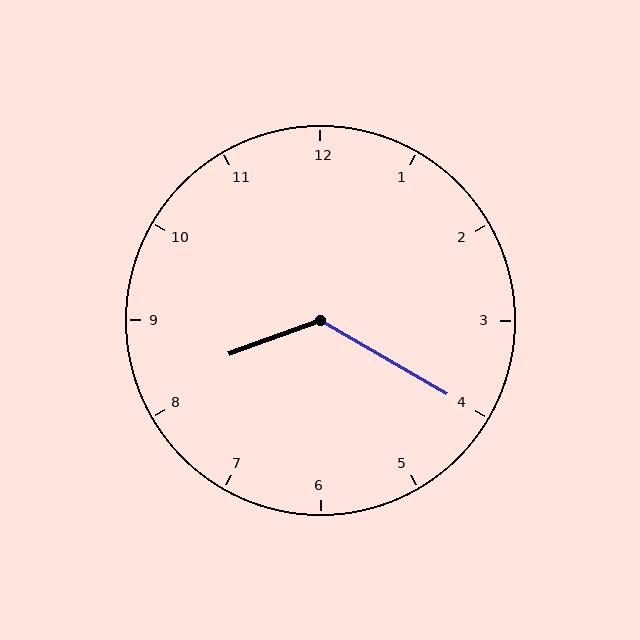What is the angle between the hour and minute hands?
Approximately 130 degrees.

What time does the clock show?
8:20.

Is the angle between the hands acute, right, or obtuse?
It is obtuse.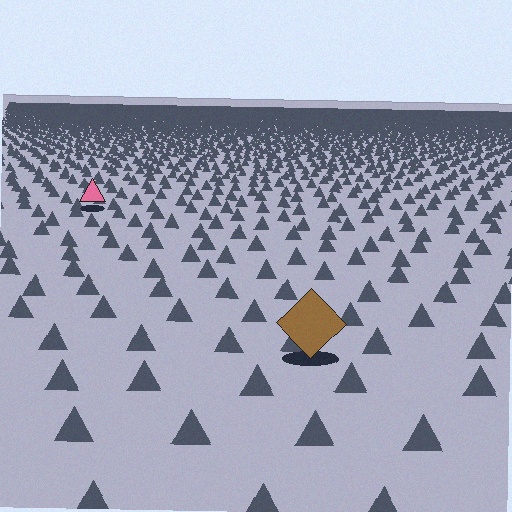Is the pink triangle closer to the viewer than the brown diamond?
No. The brown diamond is closer — you can tell from the texture gradient: the ground texture is coarser near it.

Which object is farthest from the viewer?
The pink triangle is farthest from the viewer. It appears smaller and the ground texture around it is denser.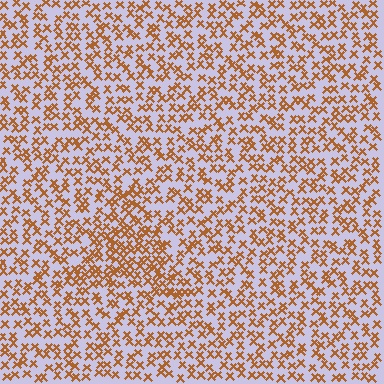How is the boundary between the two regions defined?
The boundary is defined by a change in element density (approximately 1.7x ratio). All elements are the same color, size, and shape.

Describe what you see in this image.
The image contains small brown elements arranged at two different densities. A triangle-shaped region is visible where the elements are more densely packed than the surrounding area.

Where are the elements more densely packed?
The elements are more densely packed inside the triangle boundary.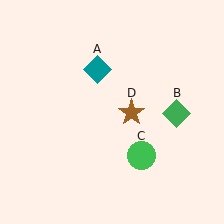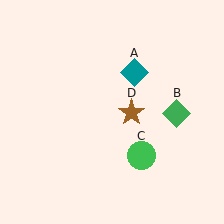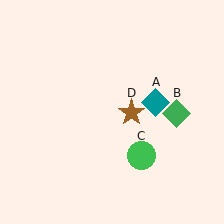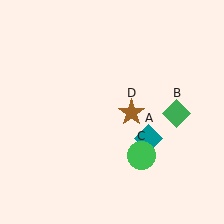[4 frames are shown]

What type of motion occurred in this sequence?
The teal diamond (object A) rotated clockwise around the center of the scene.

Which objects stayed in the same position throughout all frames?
Green diamond (object B) and green circle (object C) and brown star (object D) remained stationary.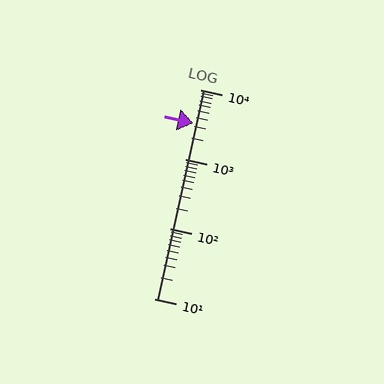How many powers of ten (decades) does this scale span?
The scale spans 3 decades, from 10 to 10000.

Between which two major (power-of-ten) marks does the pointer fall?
The pointer is between 1000 and 10000.